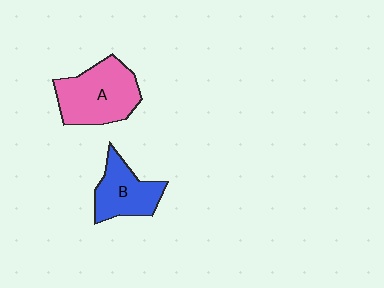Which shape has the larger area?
Shape A (pink).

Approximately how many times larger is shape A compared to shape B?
Approximately 1.4 times.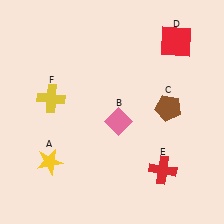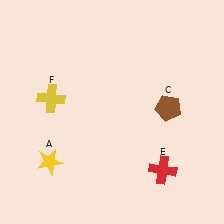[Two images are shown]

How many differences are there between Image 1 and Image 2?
There are 2 differences between the two images.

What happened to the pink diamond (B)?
The pink diamond (B) was removed in Image 2. It was in the bottom-right area of Image 1.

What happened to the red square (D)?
The red square (D) was removed in Image 2. It was in the top-right area of Image 1.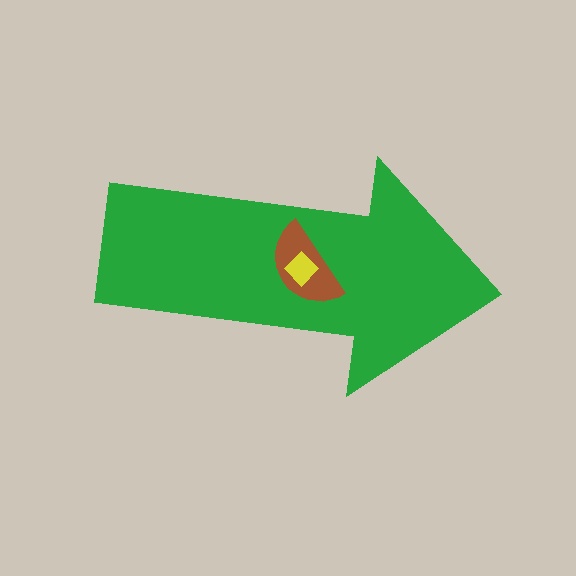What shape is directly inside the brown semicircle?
The yellow diamond.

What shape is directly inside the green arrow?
The brown semicircle.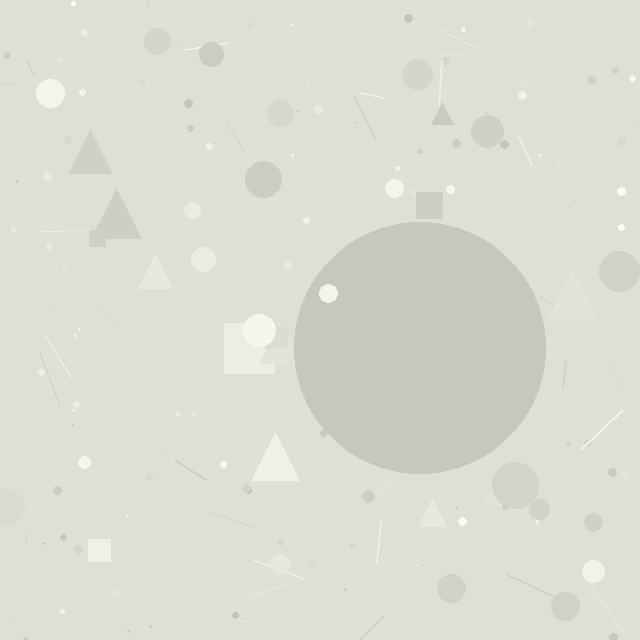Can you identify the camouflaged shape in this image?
The camouflaged shape is a circle.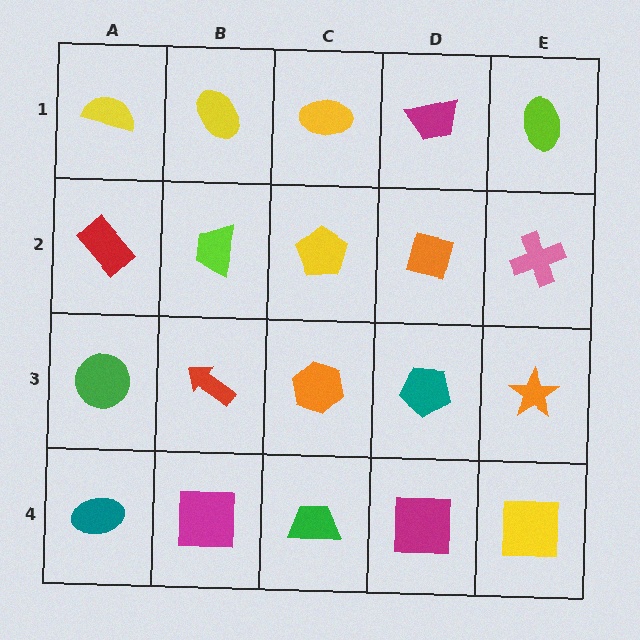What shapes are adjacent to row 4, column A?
A green circle (row 3, column A), a magenta square (row 4, column B).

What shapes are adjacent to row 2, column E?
A lime ellipse (row 1, column E), an orange star (row 3, column E), an orange square (row 2, column D).